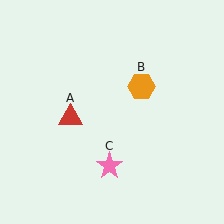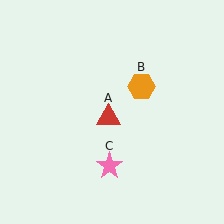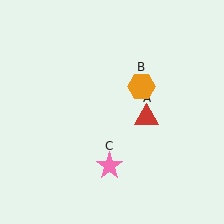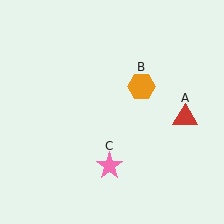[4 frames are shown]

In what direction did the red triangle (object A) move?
The red triangle (object A) moved right.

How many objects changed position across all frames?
1 object changed position: red triangle (object A).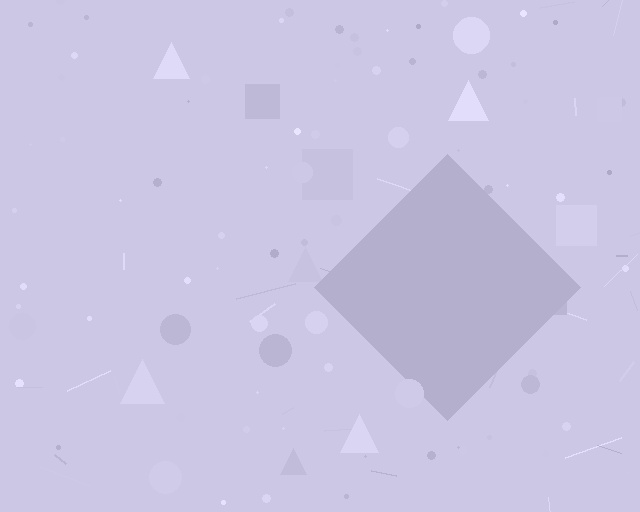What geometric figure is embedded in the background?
A diamond is embedded in the background.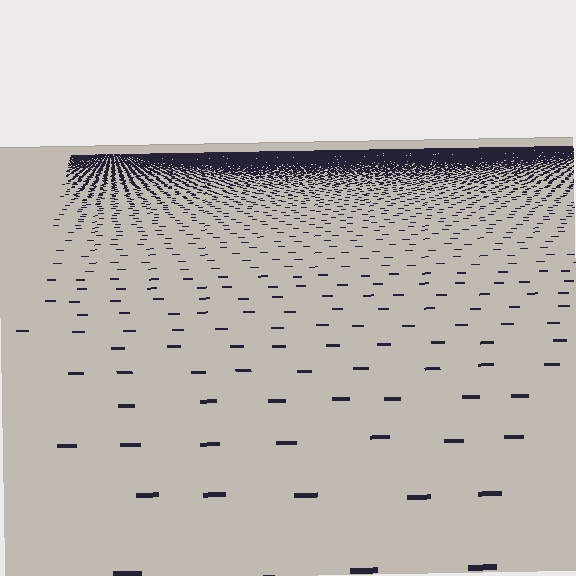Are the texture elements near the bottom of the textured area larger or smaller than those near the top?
Larger. Near the bottom, elements are closer to the viewer and appear at a bigger on-screen size.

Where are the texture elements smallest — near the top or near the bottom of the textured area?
Near the top.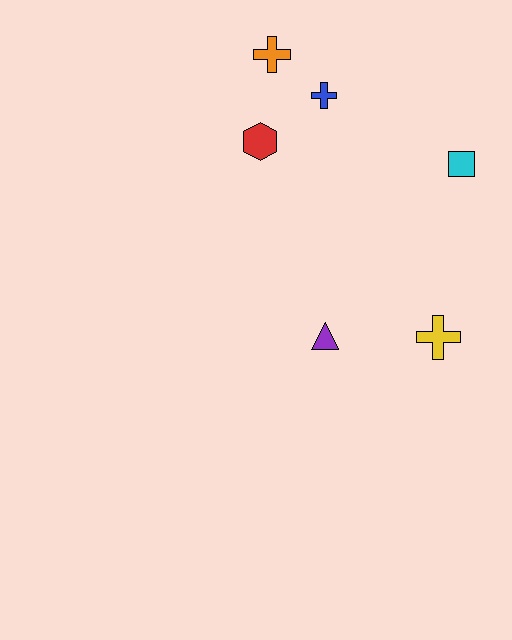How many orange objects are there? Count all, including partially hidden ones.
There is 1 orange object.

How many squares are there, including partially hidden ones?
There is 1 square.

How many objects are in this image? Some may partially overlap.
There are 6 objects.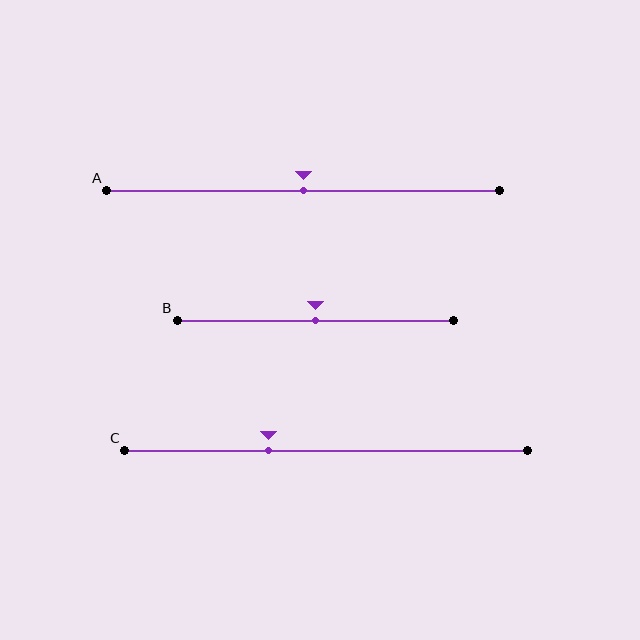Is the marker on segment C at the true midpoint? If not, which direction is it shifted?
No, the marker on segment C is shifted to the left by about 14% of the segment length.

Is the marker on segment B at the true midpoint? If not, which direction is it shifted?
Yes, the marker on segment B is at the true midpoint.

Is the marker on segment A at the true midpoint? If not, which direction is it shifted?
Yes, the marker on segment A is at the true midpoint.